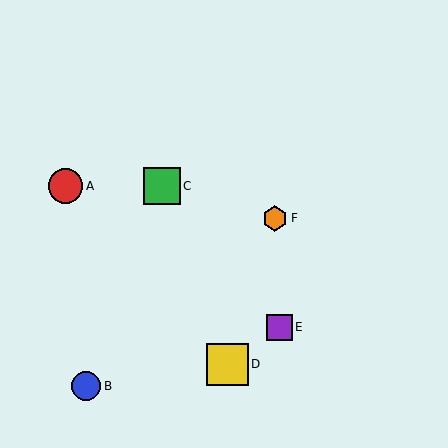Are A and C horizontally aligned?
Yes, both are at y≈186.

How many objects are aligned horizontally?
2 objects (A, C) are aligned horizontally.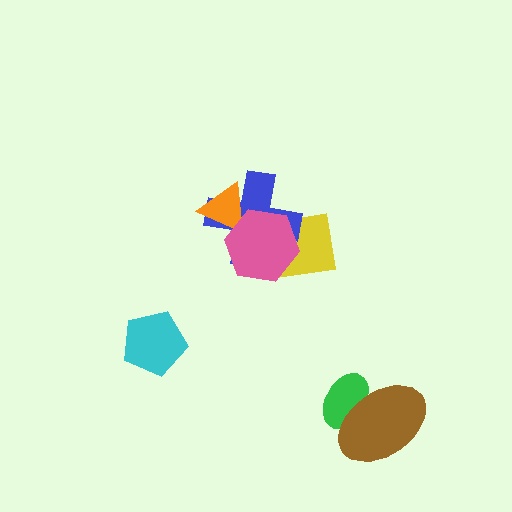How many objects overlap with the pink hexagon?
3 objects overlap with the pink hexagon.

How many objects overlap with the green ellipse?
1 object overlaps with the green ellipse.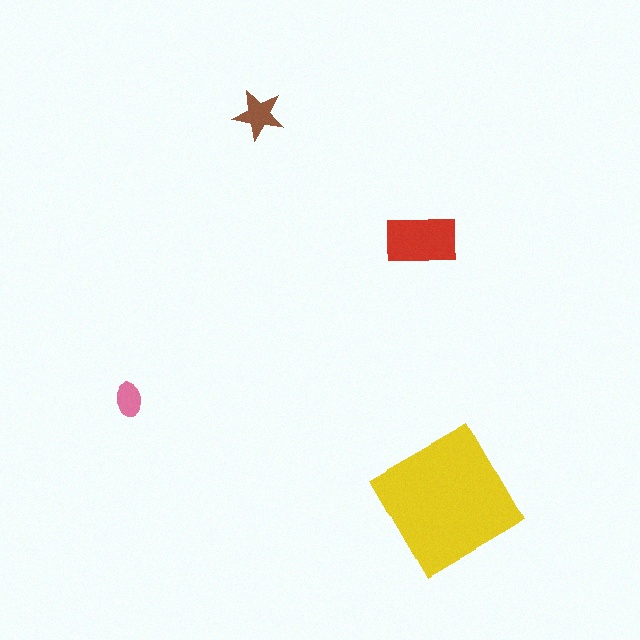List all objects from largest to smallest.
The yellow square, the red rectangle, the brown star, the pink ellipse.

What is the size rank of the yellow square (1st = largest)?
1st.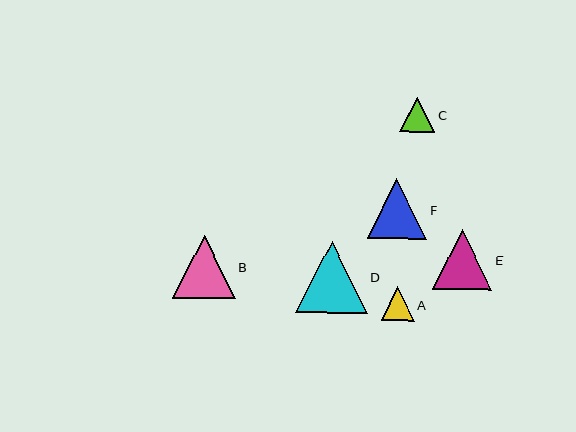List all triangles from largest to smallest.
From largest to smallest: D, B, E, F, C, A.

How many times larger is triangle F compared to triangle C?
Triangle F is approximately 1.7 times the size of triangle C.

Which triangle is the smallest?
Triangle A is the smallest with a size of approximately 33 pixels.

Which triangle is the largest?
Triangle D is the largest with a size of approximately 72 pixels.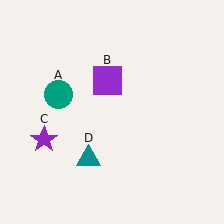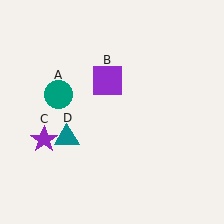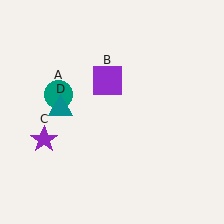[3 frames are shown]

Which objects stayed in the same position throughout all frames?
Teal circle (object A) and purple square (object B) and purple star (object C) remained stationary.